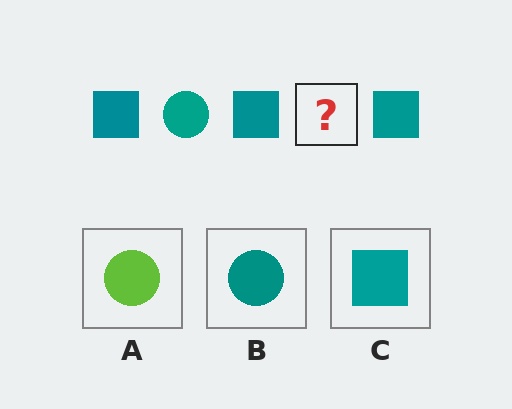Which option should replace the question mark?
Option B.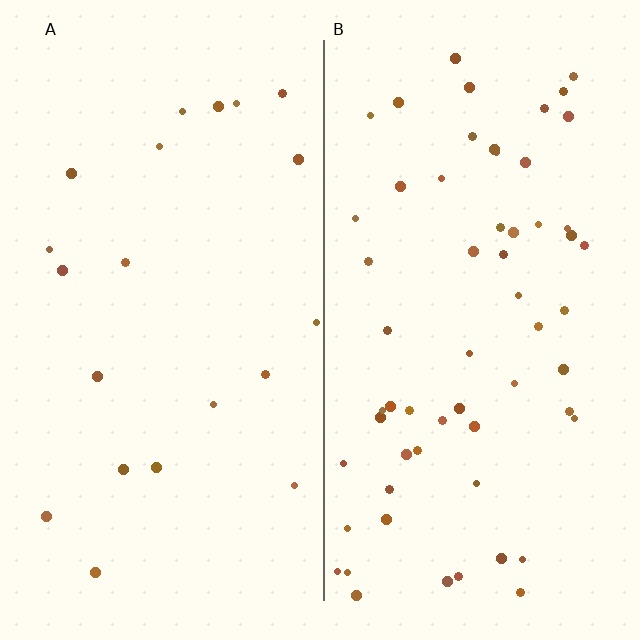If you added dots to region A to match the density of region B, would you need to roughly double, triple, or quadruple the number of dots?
Approximately triple.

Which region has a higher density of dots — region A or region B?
B (the right).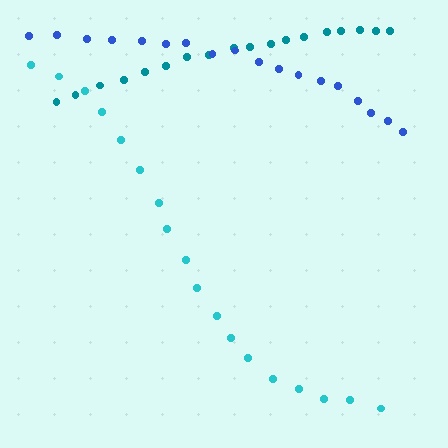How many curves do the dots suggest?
There are 3 distinct paths.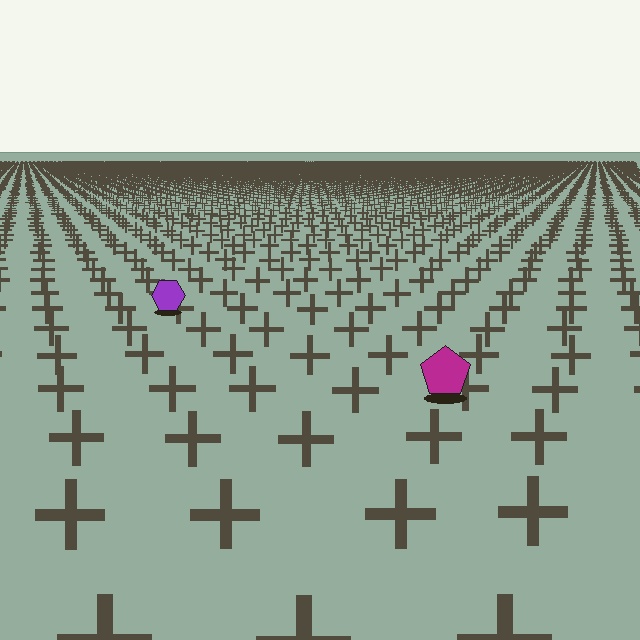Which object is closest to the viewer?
The magenta pentagon is closest. The texture marks near it are larger and more spread out.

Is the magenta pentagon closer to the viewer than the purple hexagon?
Yes. The magenta pentagon is closer — you can tell from the texture gradient: the ground texture is coarser near it.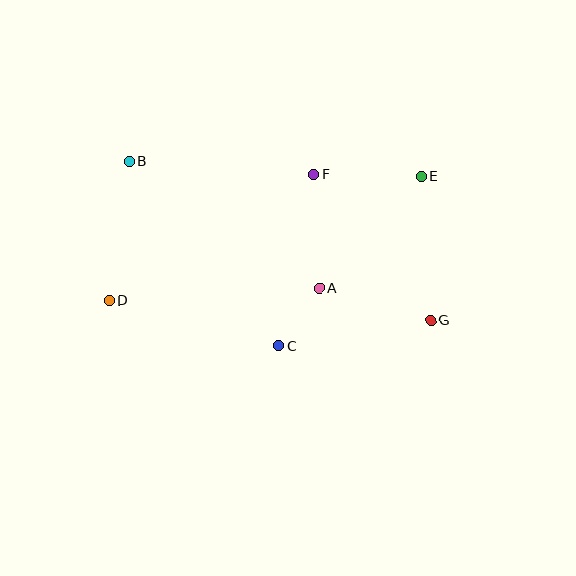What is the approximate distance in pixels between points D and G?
The distance between D and G is approximately 322 pixels.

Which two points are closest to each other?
Points A and C are closest to each other.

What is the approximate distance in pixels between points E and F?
The distance between E and F is approximately 107 pixels.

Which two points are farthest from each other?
Points B and G are farthest from each other.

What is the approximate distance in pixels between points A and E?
The distance between A and E is approximately 152 pixels.